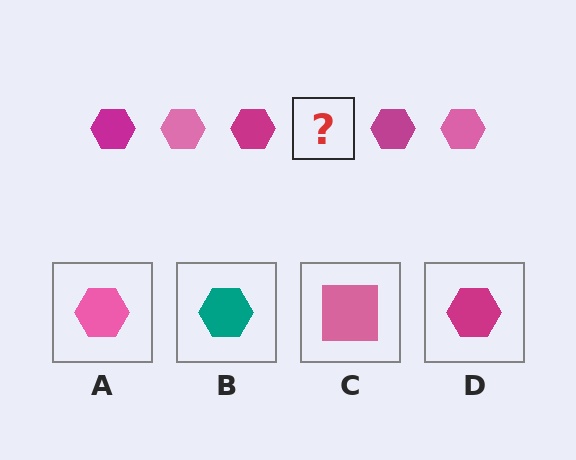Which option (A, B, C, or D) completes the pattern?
A.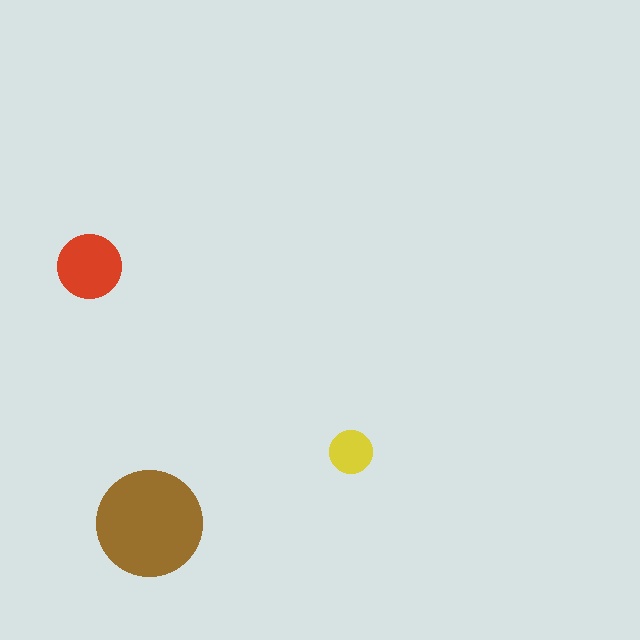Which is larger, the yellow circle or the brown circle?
The brown one.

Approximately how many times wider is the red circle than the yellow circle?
About 1.5 times wider.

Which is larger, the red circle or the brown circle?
The brown one.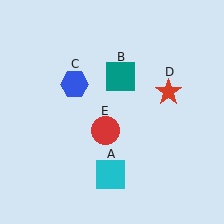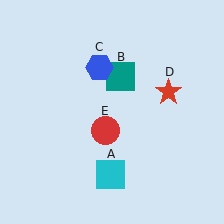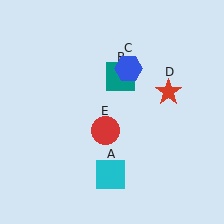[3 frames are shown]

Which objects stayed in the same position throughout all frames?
Cyan square (object A) and teal square (object B) and red star (object D) and red circle (object E) remained stationary.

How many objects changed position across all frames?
1 object changed position: blue hexagon (object C).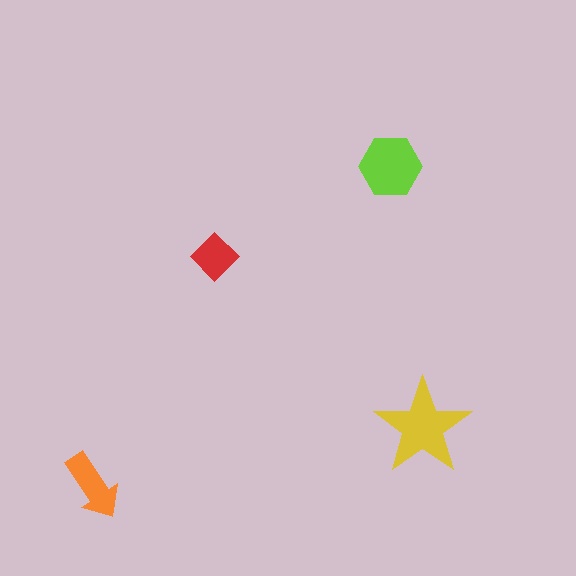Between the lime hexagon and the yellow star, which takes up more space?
The yellow star.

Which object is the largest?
The yellow star.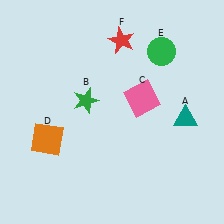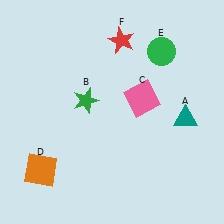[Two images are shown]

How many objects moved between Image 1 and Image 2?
1 object moved between the two images.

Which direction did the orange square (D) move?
The orange square (D) moved down.